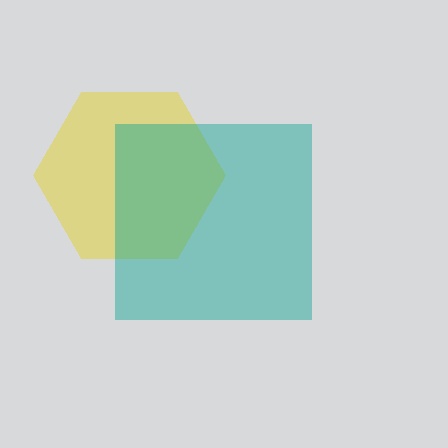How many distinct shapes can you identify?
There are 2 distinct shapes: a yellow hexagon, a teal square.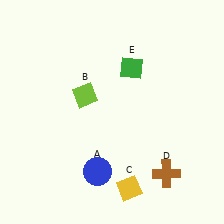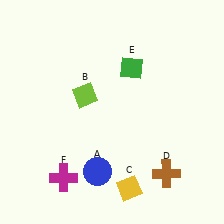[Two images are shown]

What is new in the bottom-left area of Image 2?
A magenta cross (F) was added in the bottom-left area of Image 2.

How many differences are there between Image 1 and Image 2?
There is 1 difference between the two images.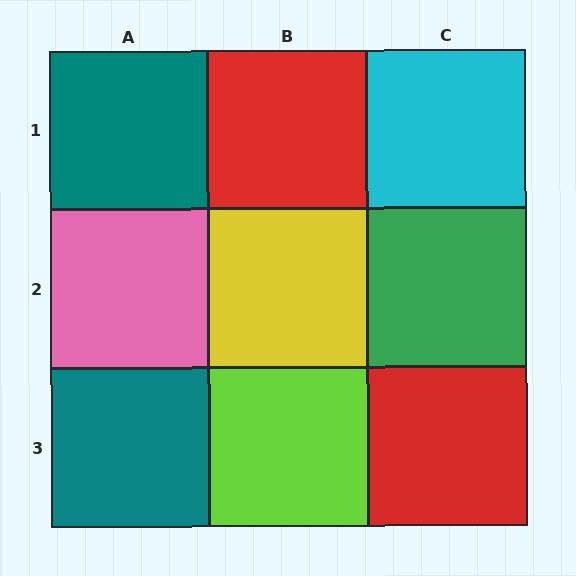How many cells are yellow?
1 cell is yellow.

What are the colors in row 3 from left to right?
Teal, lime, red.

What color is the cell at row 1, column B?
Red.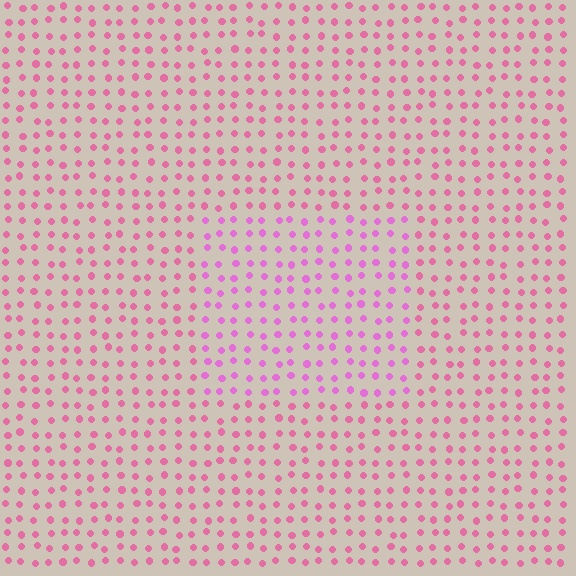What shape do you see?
I see a rectangle.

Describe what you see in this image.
The image is filled with small pink elements in a uniform arrangement. A rectangle-shaped region is visible where the elements are tinted to a slightly different hue, forming a subtle color boundary.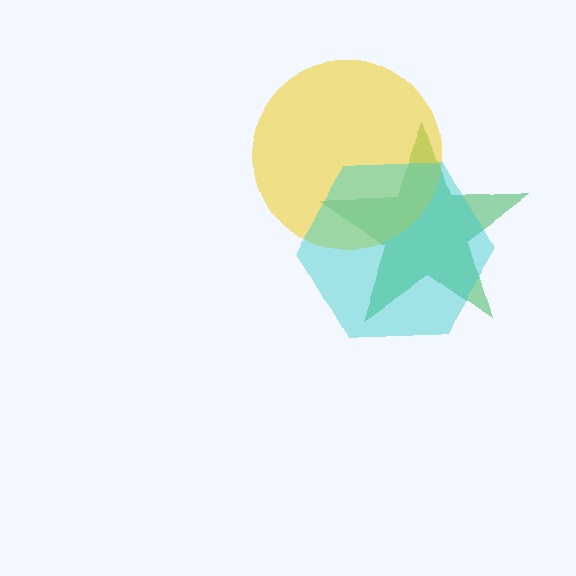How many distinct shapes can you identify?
There are 3 distinct shapes: a green star, a yellow circle, a cyan hexagon.